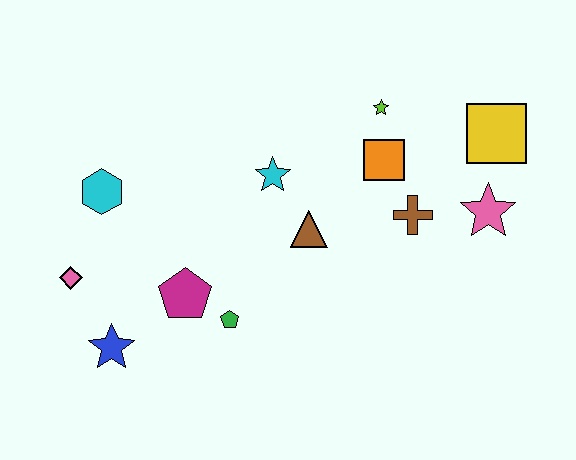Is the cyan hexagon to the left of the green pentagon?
Yes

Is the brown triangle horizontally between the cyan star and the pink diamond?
No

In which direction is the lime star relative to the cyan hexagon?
The lime star is to the right of the cyan hexagon.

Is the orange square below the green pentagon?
No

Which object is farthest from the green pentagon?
The yellow square is farthest from the green pentagon.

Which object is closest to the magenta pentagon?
The green pentagon is closest to the magenta pentagon.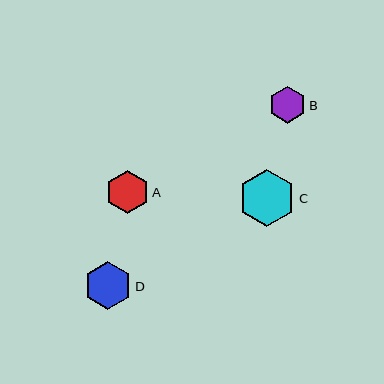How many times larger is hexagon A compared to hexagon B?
Hexagon A is approximately 1.2 times the size of hexagon B.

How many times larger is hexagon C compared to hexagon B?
Hexagon C is approximately 1.6 times the size of hexagon B.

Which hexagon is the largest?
Hexagon C is the largest with a size of approximately 58 pixels.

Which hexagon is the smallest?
Hexagon B is the smallest with a size of approximately 36 pixels.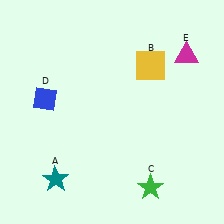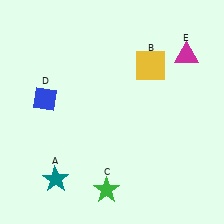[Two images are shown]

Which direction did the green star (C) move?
The green star (C) moved left.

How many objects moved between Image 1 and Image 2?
1 object moved between the two images.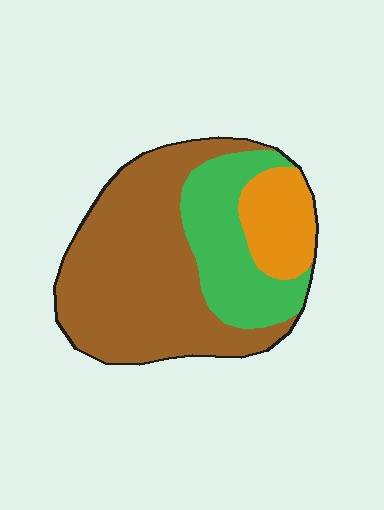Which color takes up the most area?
Brown, at roughly 60%.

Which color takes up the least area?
Orange, at roughly 15%.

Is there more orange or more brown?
Brown.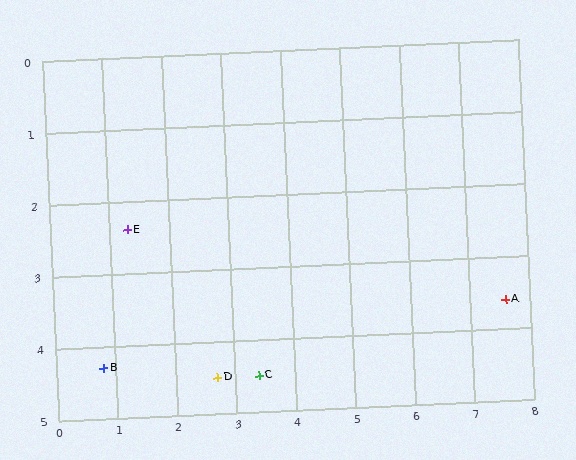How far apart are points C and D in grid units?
Points C and D are about 0.7 grid units apart.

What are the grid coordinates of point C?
Point C is at approximately (3.4, 4.5).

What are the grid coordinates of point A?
Point A is at approximately (7.6, 3.6).